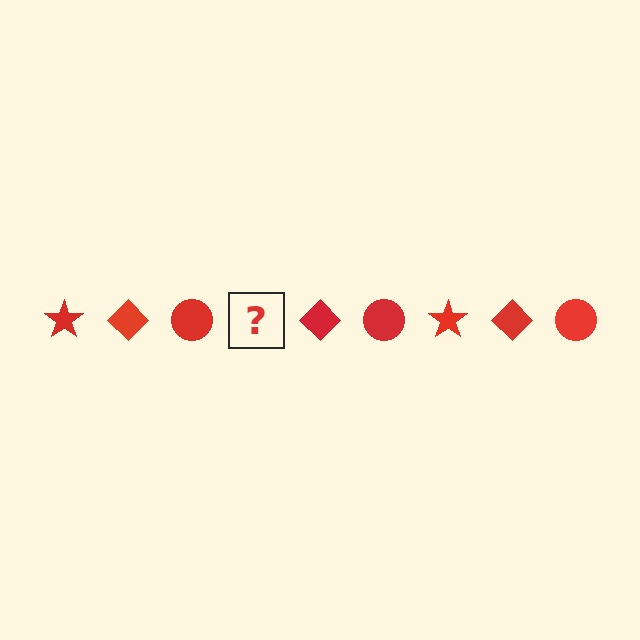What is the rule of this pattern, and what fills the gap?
The rule is that the pattern cycles through star, diamond, circle shapes in red. The gap should be filled with a red star.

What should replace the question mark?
The question mark should be replaced with a red star.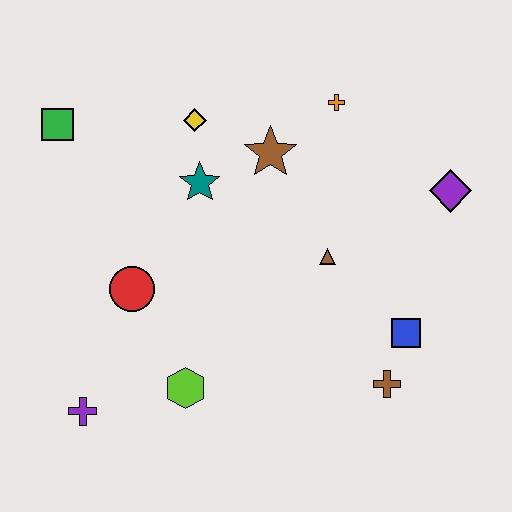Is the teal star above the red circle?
Yes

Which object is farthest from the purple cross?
The purple diamond is farthest from the purple cross.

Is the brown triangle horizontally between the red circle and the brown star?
No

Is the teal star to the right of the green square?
Yes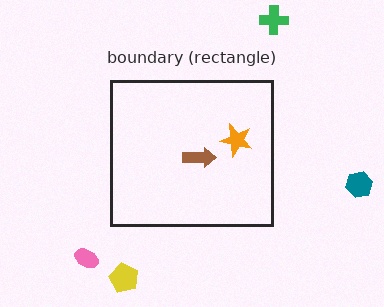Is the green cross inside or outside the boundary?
Outside.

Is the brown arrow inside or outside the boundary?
Inside.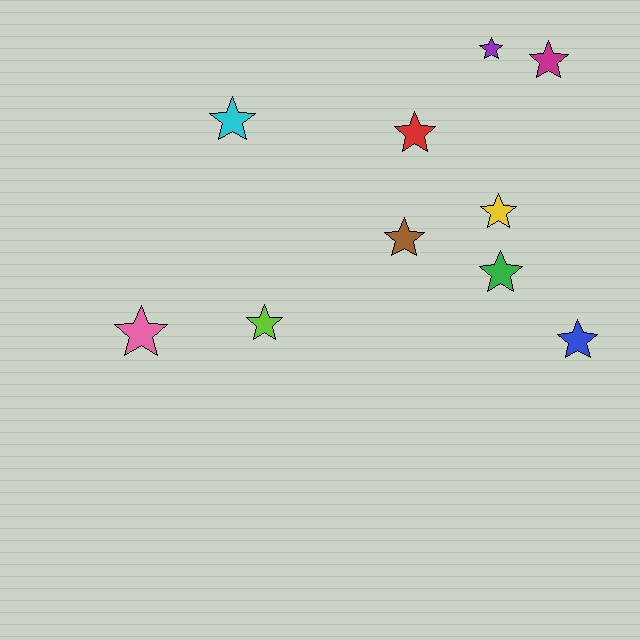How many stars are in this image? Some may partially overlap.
There are 10 stars.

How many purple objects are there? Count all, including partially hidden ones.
There is 1 purple object.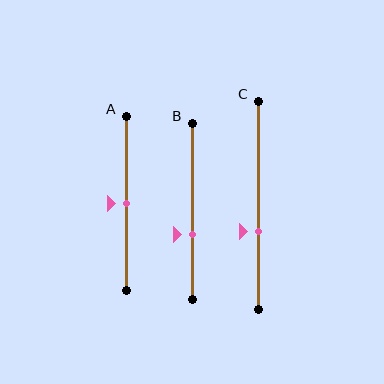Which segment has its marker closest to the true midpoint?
Segment A has its marker closest to the true midpoint.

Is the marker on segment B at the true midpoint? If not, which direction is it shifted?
No, the marker on segment B is shifted downward by about 13% of the segment length.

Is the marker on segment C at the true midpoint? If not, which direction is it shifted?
No, the marker on segment C is shifted downward by about 13% of the segment length.